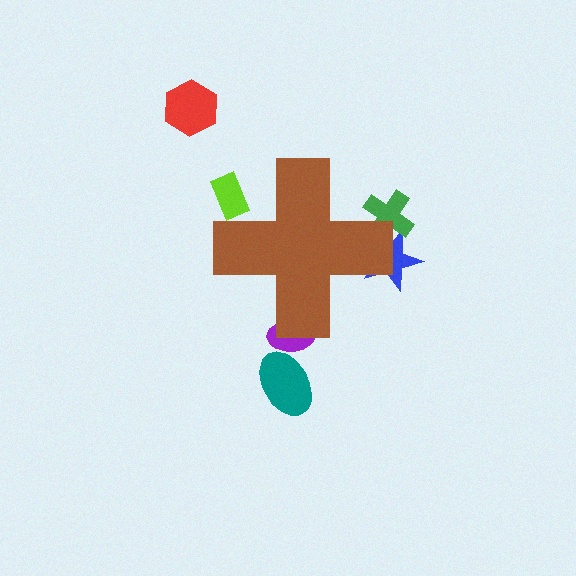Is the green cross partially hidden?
Yes, the green cross is partially hidden behind the brown cross.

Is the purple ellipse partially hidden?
Yes, the purple ellipse is partially hidden behind the brown cross.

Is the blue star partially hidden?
Yes, the blue star is partially hidden behind the brown cross.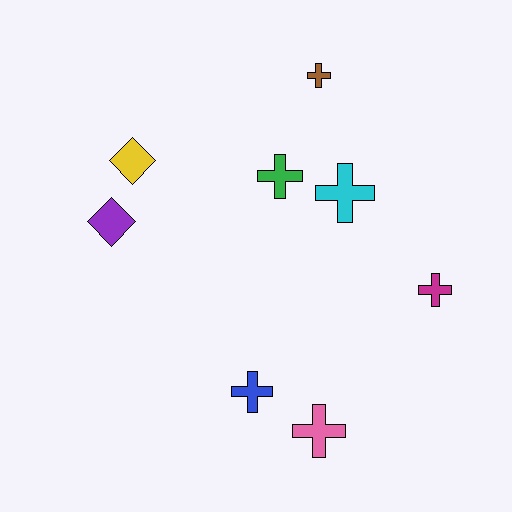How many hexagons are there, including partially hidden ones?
There are no hexagons.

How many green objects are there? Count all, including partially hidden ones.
There is 1 green object.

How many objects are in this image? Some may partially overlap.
There are 8 objects.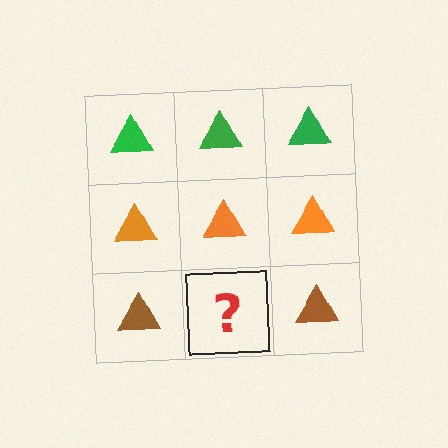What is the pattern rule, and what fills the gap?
The rule is that each row has a consistent color. The gap should be filled with a brown triangle.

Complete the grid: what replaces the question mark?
The question mark should be replaced with a brown triangle.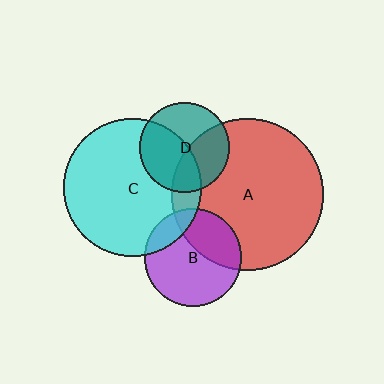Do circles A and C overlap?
Yes.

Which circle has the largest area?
Circle A (red).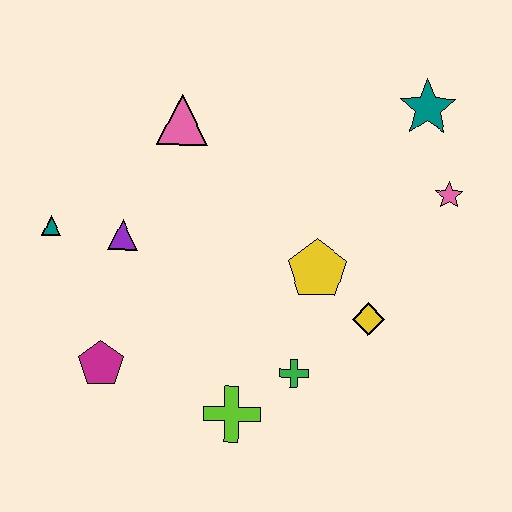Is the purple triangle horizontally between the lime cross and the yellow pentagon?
No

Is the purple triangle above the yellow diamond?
Yes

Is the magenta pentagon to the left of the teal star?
Yes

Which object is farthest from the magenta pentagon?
The teal star is farthest from the magenta pentagon.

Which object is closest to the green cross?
The lime cross is closest to the green cross.